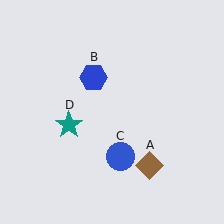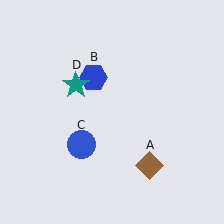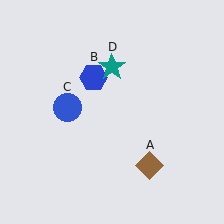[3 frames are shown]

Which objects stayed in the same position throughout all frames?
Brown diamond (object A) and blue hexagon (object B) remained stationary.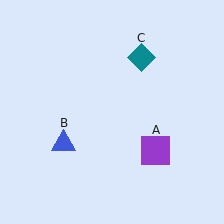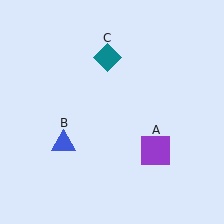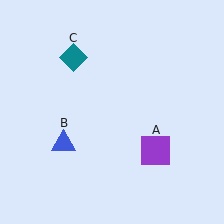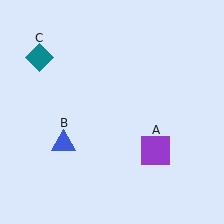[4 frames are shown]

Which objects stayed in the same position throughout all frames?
Purple square (object A) and blue triangle (object B) remained stationary.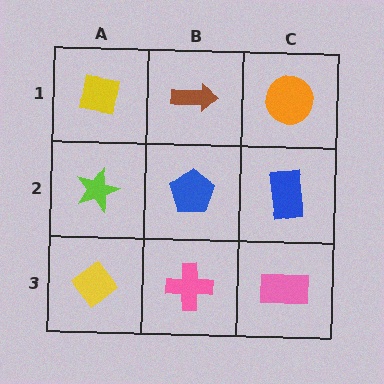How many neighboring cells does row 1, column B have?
3.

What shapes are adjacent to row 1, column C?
A blue rectangle (row 2, column C), a brown arrow (row 1, column B).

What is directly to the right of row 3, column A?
A pink cross.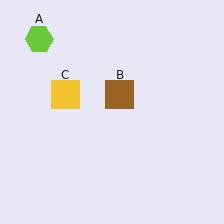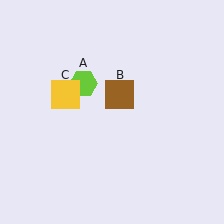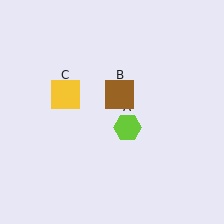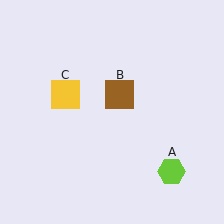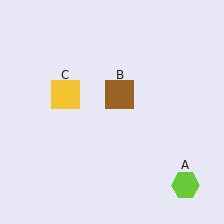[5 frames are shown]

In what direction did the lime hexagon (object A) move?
The lime hexagon (object A) moved down and to the right.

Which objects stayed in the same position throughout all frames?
Brown square (object B) and yellow square (object C) remained stationary.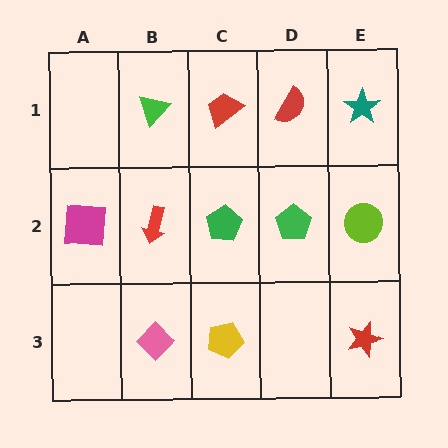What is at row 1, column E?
A teal star.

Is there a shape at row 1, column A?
No, that cell is empty.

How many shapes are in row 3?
3 shapes.